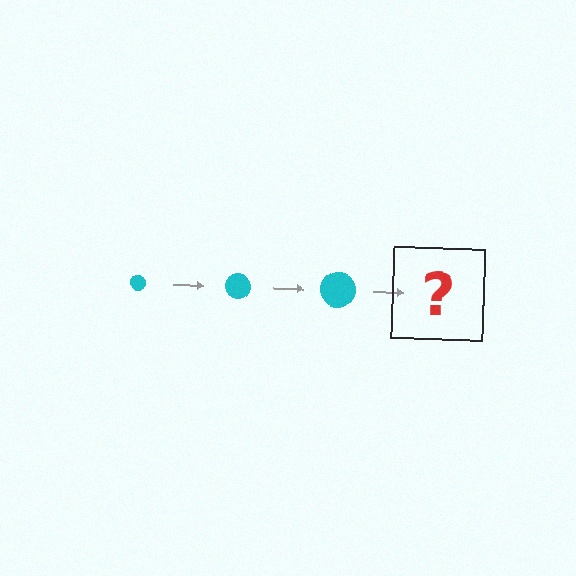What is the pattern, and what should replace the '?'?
The pattern is that the circle gets progressively larger each step. The '?' should be a cyan circle, larger than the previous one.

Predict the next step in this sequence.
The next step is a cyan circle, larger than the previous one.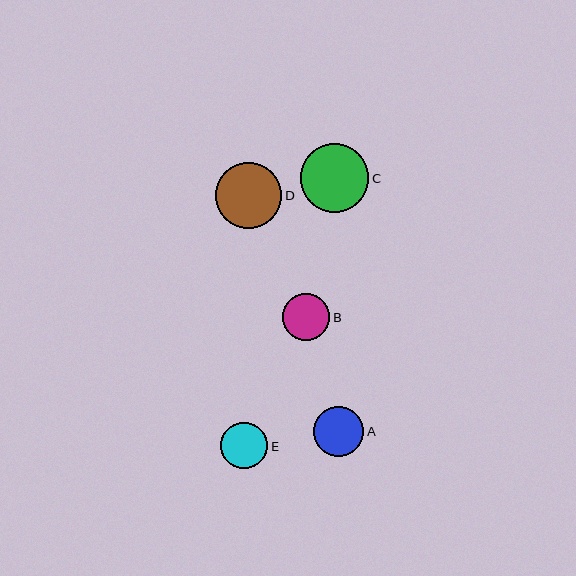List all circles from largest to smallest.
From largest to smallest: C, D, A, B, E.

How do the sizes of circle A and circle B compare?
Circle A and circle B are approximately the same size.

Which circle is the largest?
Circle C is the largest with a size of approximately 68 pixels.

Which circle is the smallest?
Circle E is the smallest with a size of approximately 47 pixels.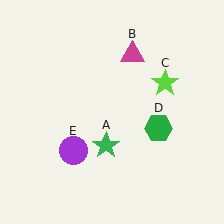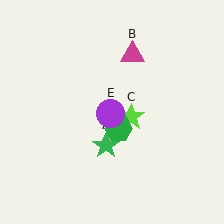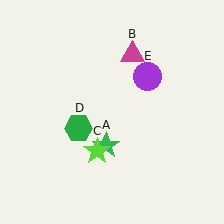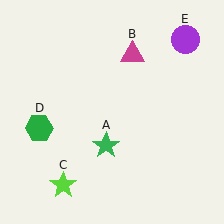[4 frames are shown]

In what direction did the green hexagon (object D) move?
The green hexagon (object D) moved left.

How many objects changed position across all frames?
3 objects changed position: lime star (object C), green hexagon (object D), purple circle (object E).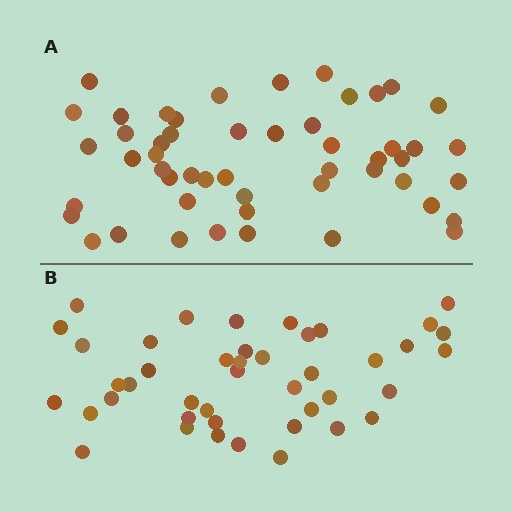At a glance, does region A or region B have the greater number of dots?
Region A (the top region) has more dots.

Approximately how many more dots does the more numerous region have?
Region A has roughly 8 or so more dots than region B.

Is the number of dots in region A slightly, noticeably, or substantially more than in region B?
Region A has only slightly more — the two regions are fairly close. The ratio is roughly 1.2 to 1.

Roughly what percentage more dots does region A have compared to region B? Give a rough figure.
About 20% more.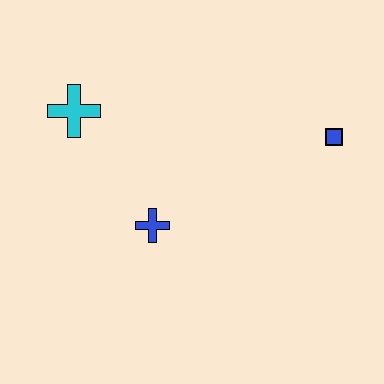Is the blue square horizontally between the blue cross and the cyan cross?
No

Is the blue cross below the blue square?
Yes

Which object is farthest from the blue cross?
The blue square is farthest from the blue cross.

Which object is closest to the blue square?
The blue cross is closest to the blue square.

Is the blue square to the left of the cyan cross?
No